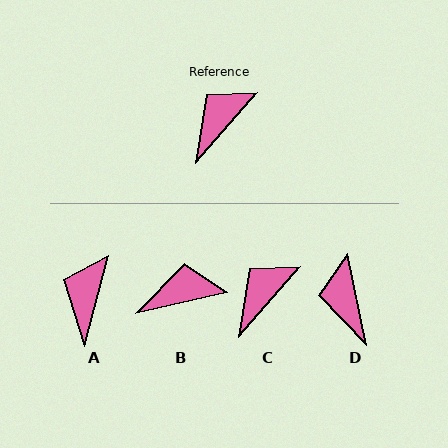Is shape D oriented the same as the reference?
No, it is off by about 53 degrees.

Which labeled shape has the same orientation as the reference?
C.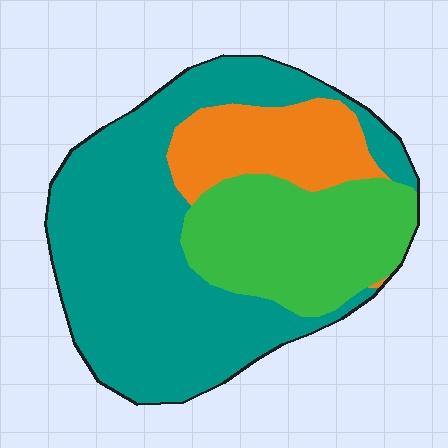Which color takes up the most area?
Teal, at roughly 55%.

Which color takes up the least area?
Orange, at roughly 15%.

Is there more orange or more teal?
Teal.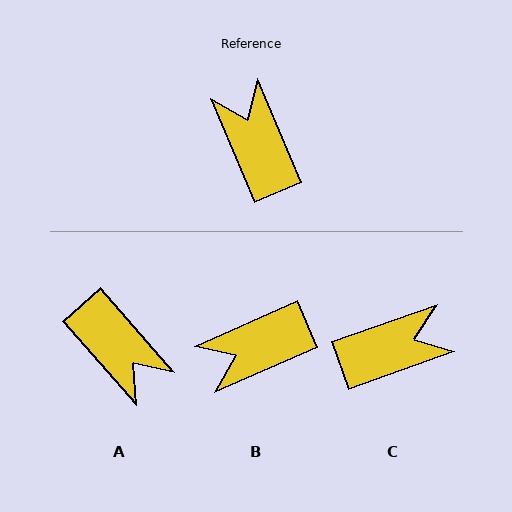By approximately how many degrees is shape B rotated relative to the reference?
Approximately 91 degrees counter-clockwise.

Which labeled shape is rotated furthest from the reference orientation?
A, about 161 degrees away.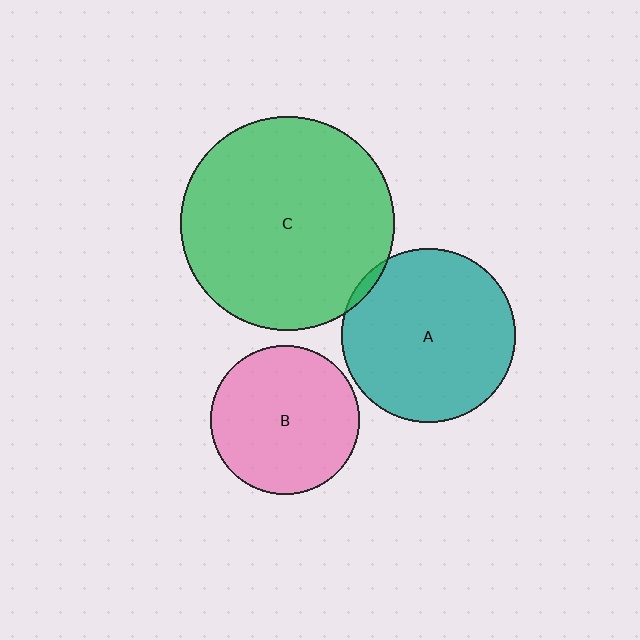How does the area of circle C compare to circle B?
Approximately 2.0 times.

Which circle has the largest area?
Circle C (green).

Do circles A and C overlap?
Yes.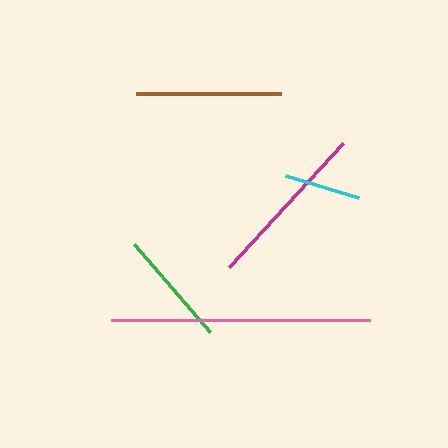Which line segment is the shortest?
The cyan line is the shortest at approximately 76 pixels.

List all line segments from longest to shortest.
From longest to shortest: pink, magenta, brown, green, cyan.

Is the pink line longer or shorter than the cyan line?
The pink line is longer than the cyan line.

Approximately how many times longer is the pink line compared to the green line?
The pink line is approximately 2.2 times the length of the green line.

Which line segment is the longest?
The pink line is the longest at approximately 259 pixels.